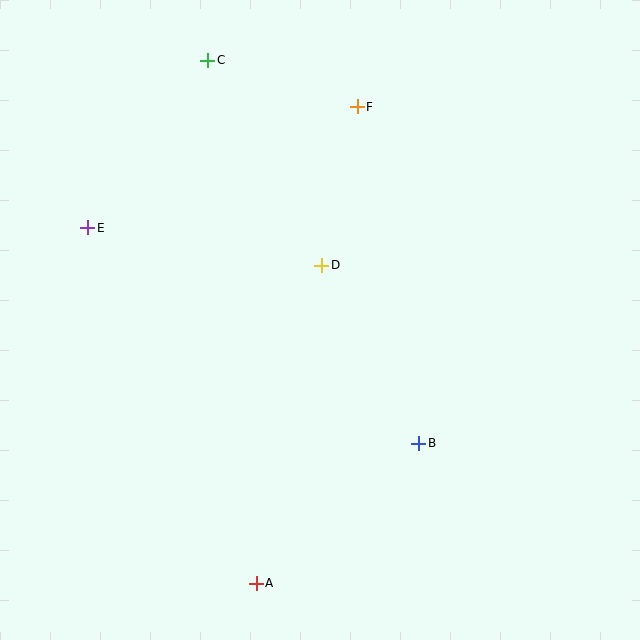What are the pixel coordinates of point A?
Point A is at (256, 583).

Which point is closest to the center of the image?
Point D at (322, 265) is closest to the center.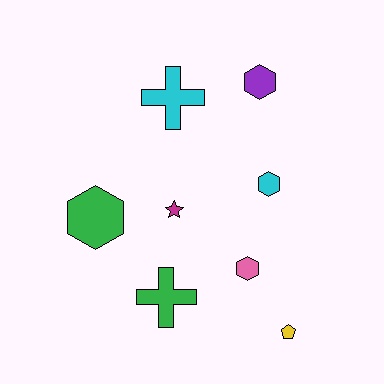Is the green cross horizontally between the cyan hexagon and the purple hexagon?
No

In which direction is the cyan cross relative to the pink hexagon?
The cyan cross is above the pink hexagon.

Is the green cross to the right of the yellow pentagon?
No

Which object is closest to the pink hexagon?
The yellow pentagon is closest to the pink hexagon.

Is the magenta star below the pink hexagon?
No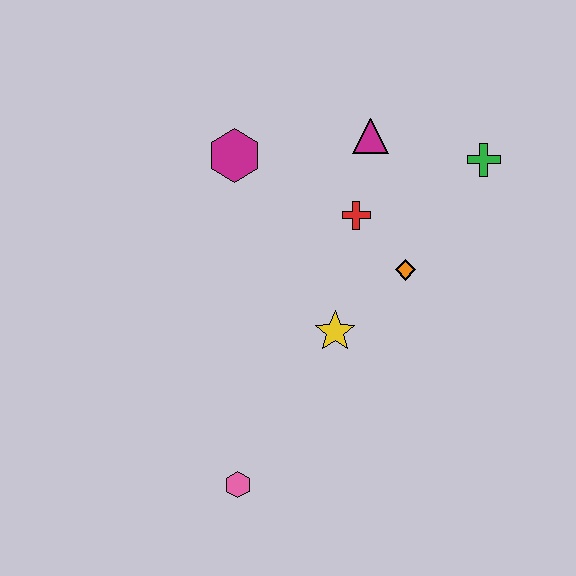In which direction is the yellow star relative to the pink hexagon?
The yellow star is above the pink hexagon.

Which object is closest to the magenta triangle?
The red cross is closest to the magenta triangle.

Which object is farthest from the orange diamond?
The pink hexagon is farthest from the orange diamond.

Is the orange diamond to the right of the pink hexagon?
Yes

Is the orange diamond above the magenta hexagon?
No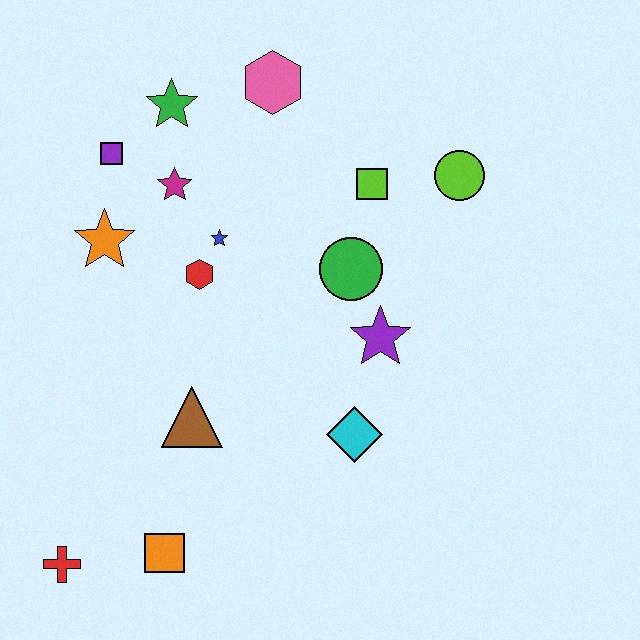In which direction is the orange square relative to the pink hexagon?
The orange square is below the pink hexagon.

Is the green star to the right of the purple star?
No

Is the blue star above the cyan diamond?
Yes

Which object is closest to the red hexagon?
The blue star is closest to the red hexagon.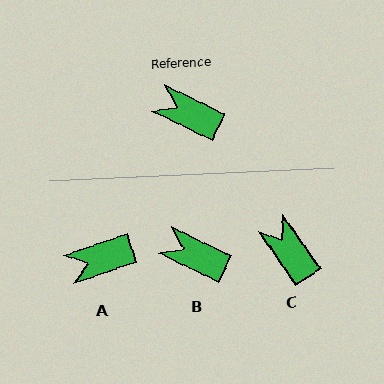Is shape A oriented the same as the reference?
No, it is off by about 45 degrees.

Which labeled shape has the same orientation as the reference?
B.